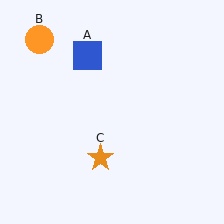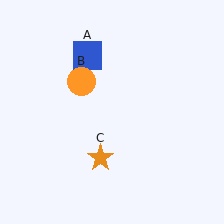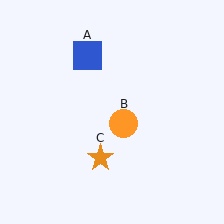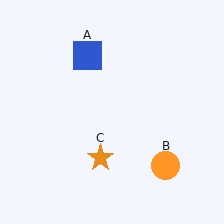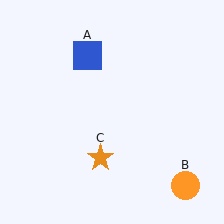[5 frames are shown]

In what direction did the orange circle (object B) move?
The orange circle (object B) moved down and to the right.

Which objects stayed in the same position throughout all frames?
Blue square (object A) and orange star (object C) remained stationary.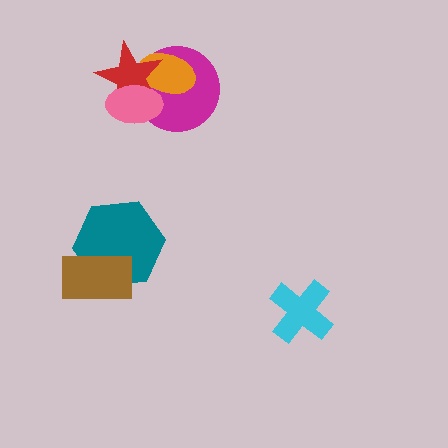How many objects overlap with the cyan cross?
0 objects overlap with the cyan cross.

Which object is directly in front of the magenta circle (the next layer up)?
The orange ellipse is directly in front of the magenta circle.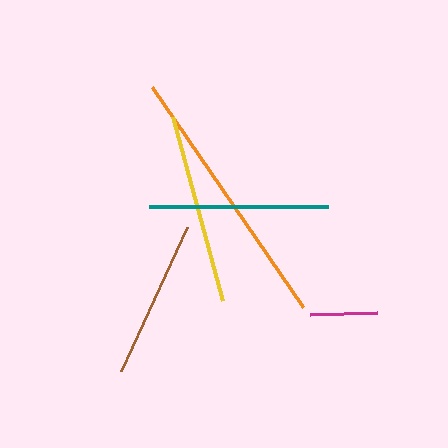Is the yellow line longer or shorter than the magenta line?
The yellow line is longer than the magenta line.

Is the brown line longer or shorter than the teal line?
The teal line is longer than the brown line.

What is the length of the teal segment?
The teal segment is approximately 179 pixels long.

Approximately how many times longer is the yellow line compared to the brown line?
The yellow line is approximately 1.2 times the length of the brown line.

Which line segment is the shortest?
The magenta line is the shortest at approximately 67 pixels.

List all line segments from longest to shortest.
From longest to shortest: orange, yellow, teal, brown, magenta.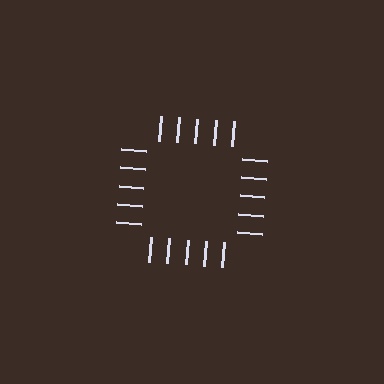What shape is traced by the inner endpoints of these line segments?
An illusory square — the line segments terminate on its edges but no continuous stroke is drawn.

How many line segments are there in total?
20 — 5 along each of the 4 edges.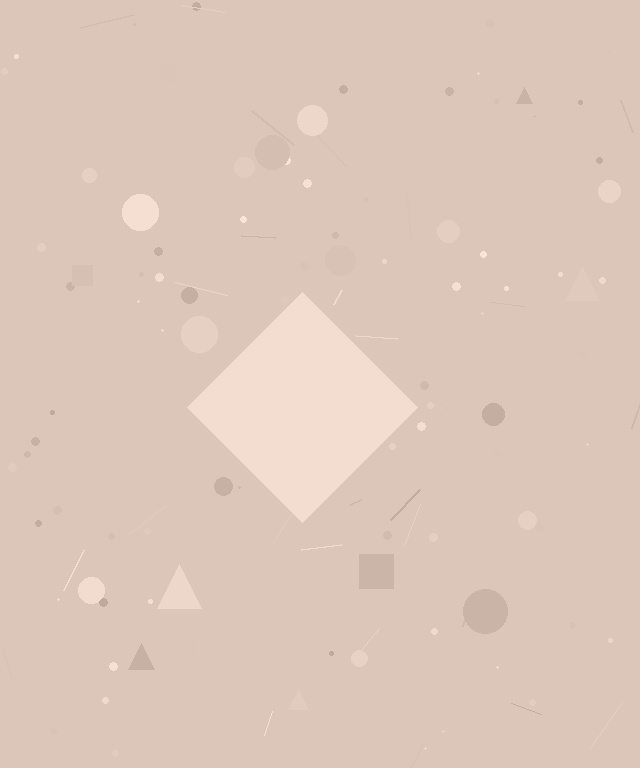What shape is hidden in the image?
A diamond is hidden in the image.